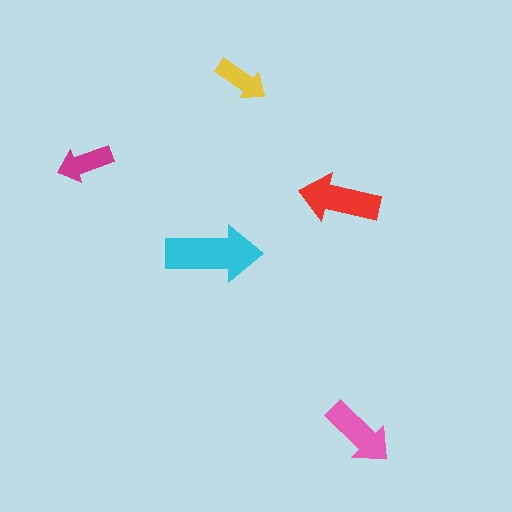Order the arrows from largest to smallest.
the cyan one, the red one, the pink one, the magenta one, the yellow one.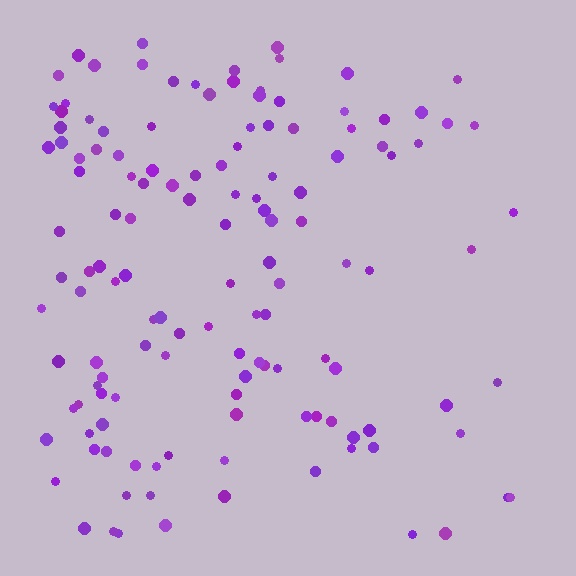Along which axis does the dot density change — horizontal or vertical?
Horizontal.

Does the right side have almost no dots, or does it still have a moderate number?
Still a moderate number, just noticeably fewer than the left.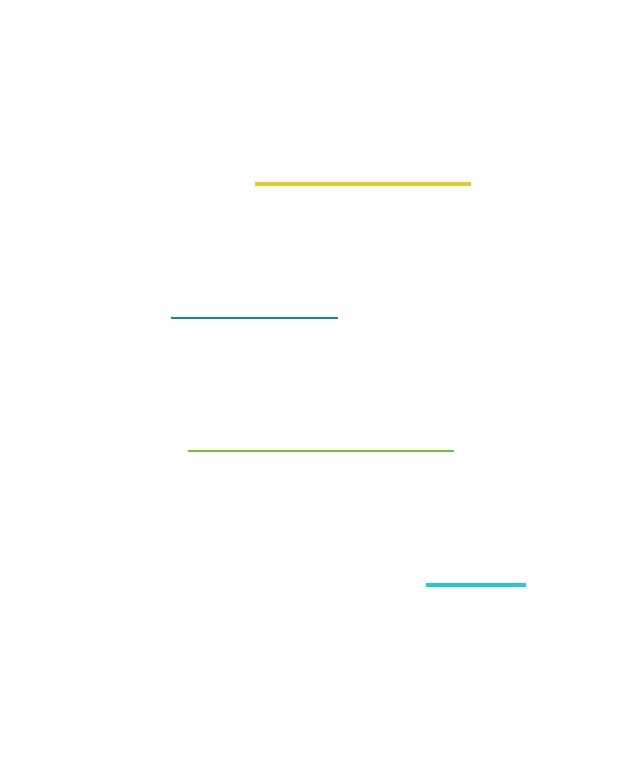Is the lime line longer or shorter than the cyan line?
The lime line is longer than the cyan line.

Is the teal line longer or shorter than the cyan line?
The teal line is longer than the cyan line.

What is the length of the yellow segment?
The yellow segment is approximately 215 pixels long.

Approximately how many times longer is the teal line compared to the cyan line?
The teal line is approximately 1.7 times the length of the cyan line.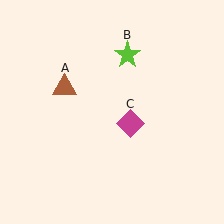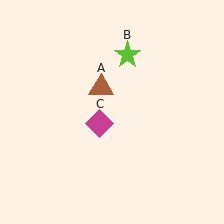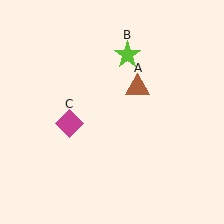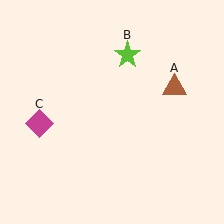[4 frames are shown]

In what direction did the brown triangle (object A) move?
The brown triangle (object A) moved right.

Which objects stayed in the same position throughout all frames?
Lime star (object B) remained stationary.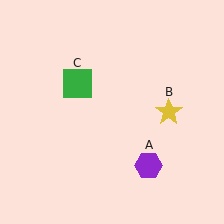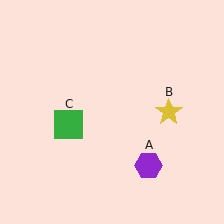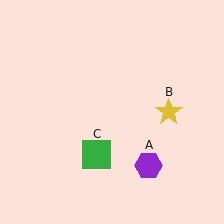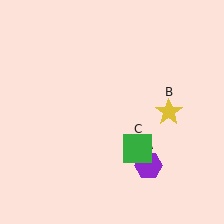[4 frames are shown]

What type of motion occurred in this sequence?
The green square (object C) rotated counterclockwise around the center of the scene.